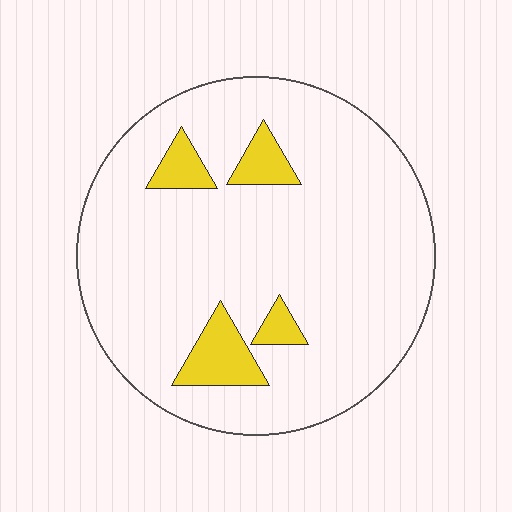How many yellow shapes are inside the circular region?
4.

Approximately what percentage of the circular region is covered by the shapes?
Approximately 10%.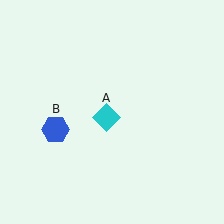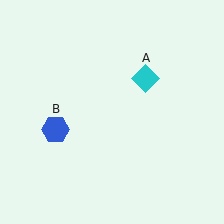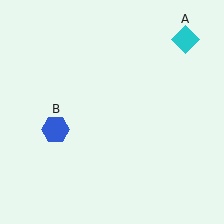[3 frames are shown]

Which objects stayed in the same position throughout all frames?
Blue hexagon (object B) remained stationary.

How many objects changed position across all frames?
1 object changed position: cyan diamond (object A).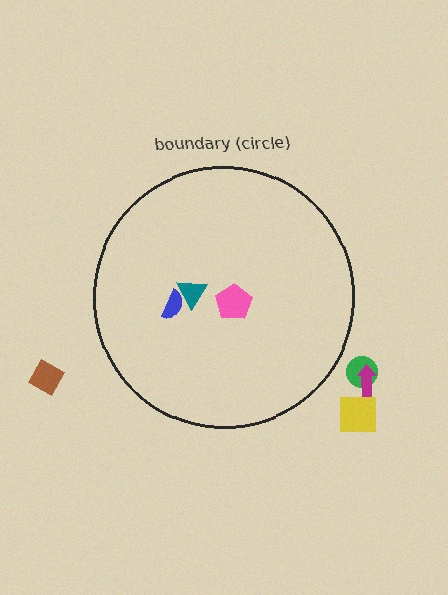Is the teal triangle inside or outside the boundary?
Inside.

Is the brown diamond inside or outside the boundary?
Outside.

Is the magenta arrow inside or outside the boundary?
Outside.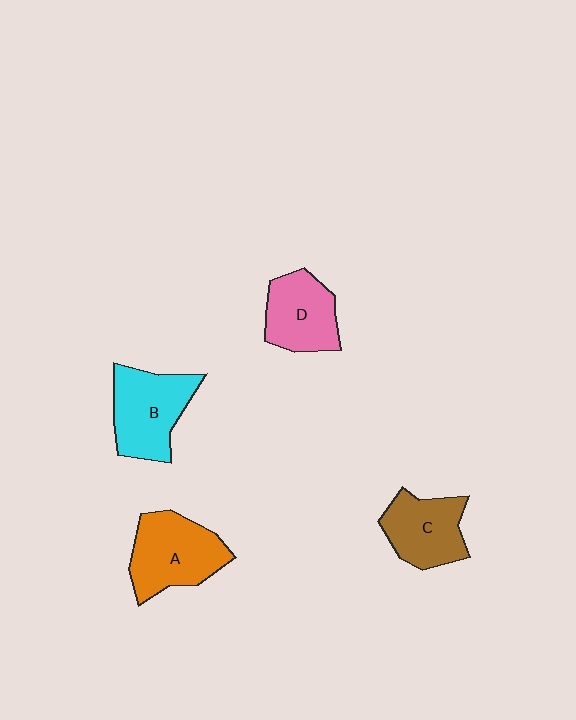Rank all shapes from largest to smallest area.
From largest to smallest: A (orange), B (cyan), C (brown), D (pink).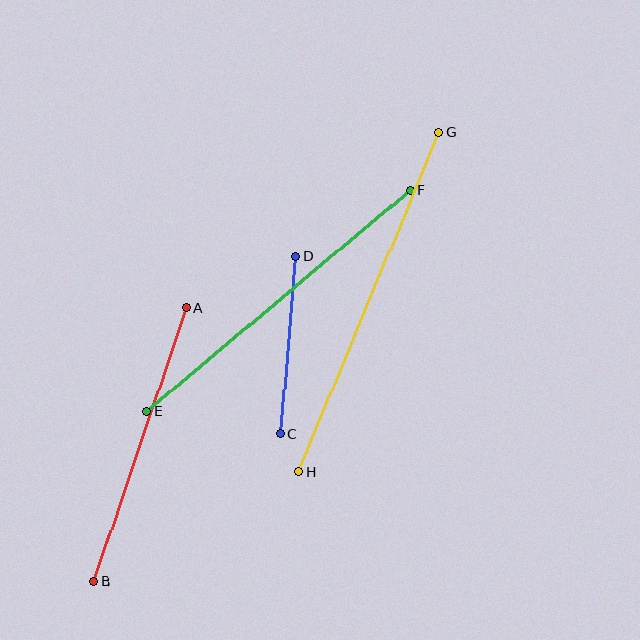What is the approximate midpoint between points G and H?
The midpoint is at approximately (369, 302) pixels.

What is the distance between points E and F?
The distance is approximately 344 pixels.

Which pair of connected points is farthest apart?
Points G and H are farthest apart.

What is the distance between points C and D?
The distance is approximately 178 pixels.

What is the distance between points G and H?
The distance is approximately 368 pixels.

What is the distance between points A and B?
The distance is approximately 289 pixels.